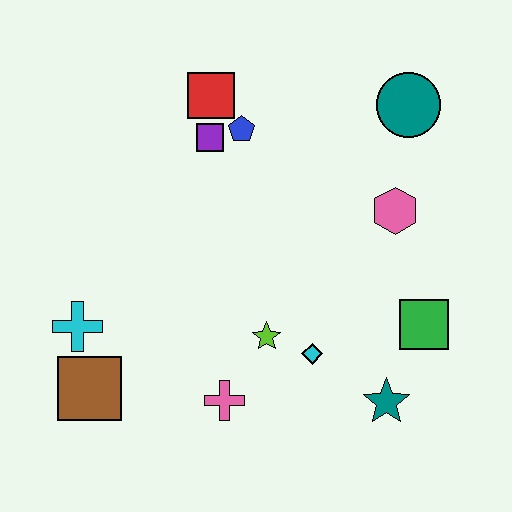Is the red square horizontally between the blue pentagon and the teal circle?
No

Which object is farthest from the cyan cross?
The teal circle is farthest from the cyan cross.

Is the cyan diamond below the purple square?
Yes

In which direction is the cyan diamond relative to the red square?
The cyan diamond is below the red square.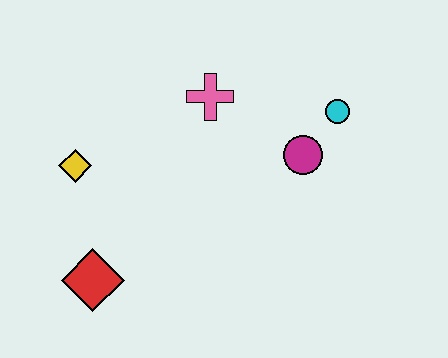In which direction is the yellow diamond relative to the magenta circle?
The yellow diamond is to the left of the magenta circle.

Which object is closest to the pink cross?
The magenta circle is closest to the pink cross.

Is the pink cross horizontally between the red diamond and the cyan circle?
Yes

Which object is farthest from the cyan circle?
The red diamond is farthest from the cyan circle.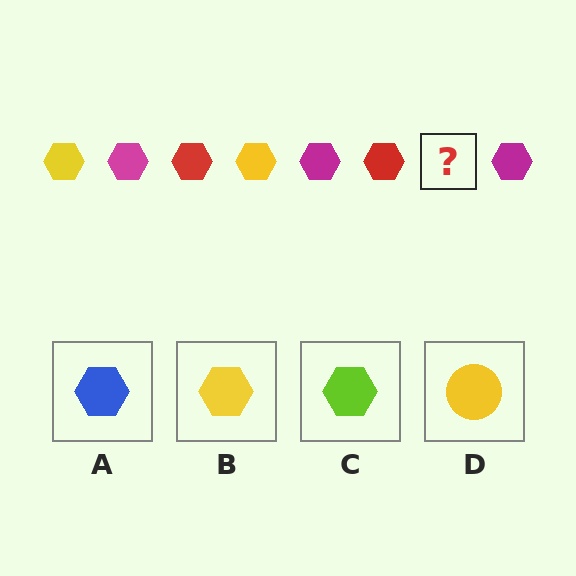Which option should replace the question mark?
Option B.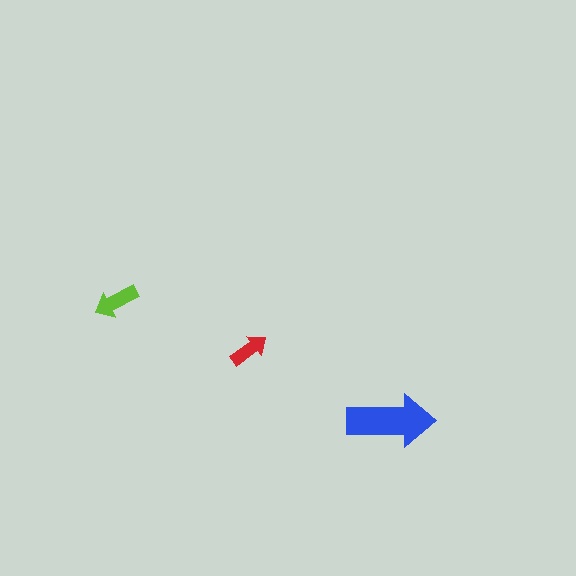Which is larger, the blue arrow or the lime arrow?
The blue one.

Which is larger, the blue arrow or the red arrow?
The blue one.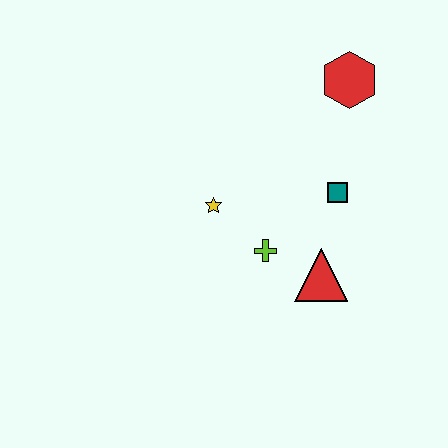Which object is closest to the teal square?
The red triangle is closest to the teal square.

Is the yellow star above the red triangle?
Yes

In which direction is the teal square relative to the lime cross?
The teal square is to the right of the lime cross.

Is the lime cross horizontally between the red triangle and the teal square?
No